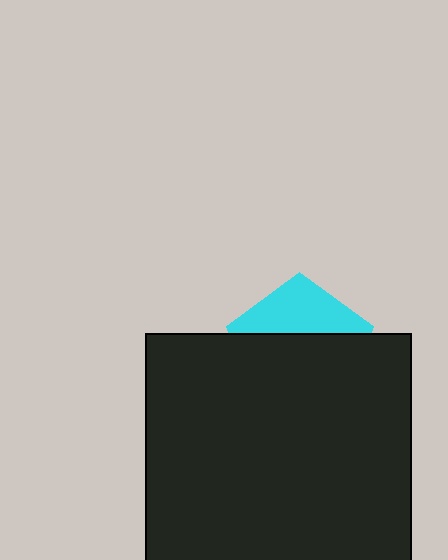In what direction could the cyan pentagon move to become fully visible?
The cyan pentagon could move up. That would shift it out from behind the black square entirely.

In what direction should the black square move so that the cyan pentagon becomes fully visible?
The black square should move down. That is the shortest direction to clear the overlap and leave the cyan pentagon fully visible.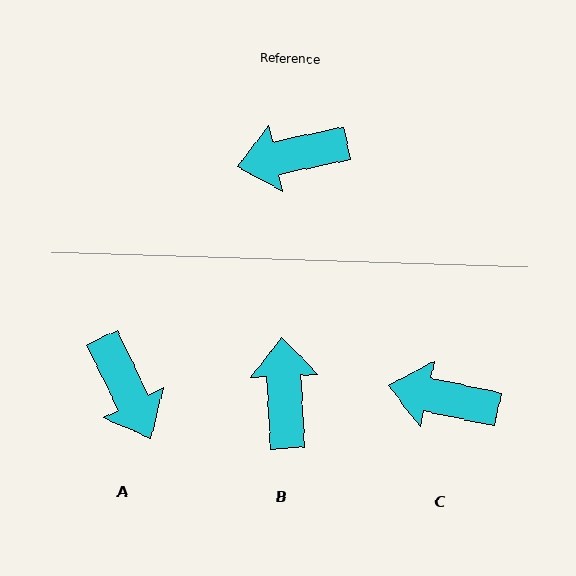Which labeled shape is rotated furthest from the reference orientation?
A, about 104 degrees away.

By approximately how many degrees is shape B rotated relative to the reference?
Approximately 99 degrees clockwise.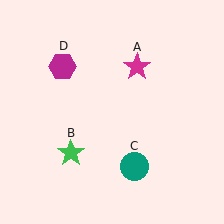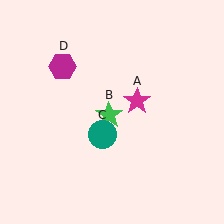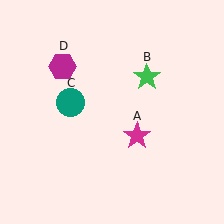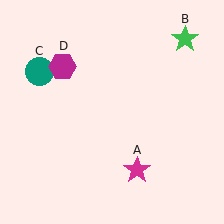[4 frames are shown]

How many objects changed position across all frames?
3 objects changed position: magenta star (object A), green star (object B), teal circle (object C).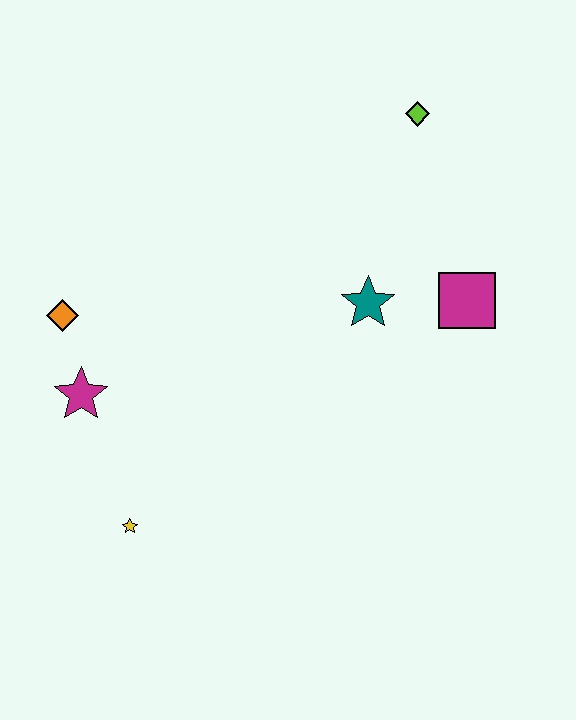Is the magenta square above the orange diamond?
Yes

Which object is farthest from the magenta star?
The lime diamond is farthest from the magenta star.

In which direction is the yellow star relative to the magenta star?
The yellow star is below the magenta star.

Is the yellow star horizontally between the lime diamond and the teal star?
No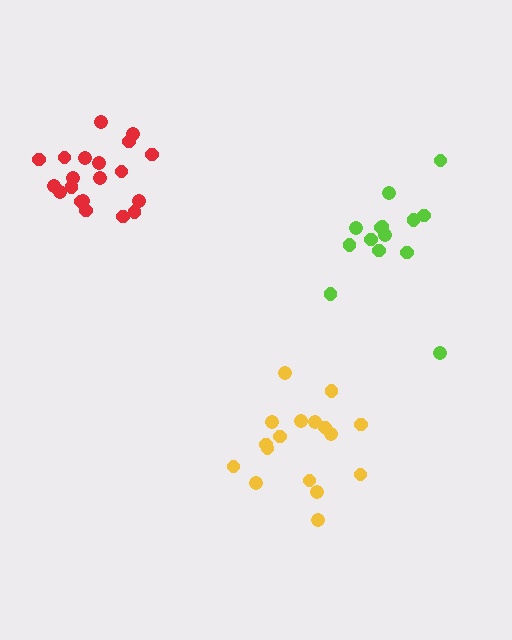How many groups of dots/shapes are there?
There are 3 groups.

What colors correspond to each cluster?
The clusters are colored: yellow, red, lime.